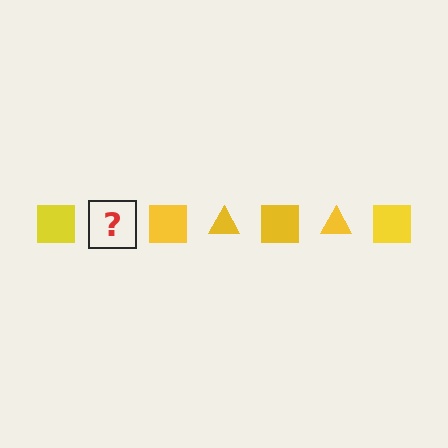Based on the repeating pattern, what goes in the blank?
The blank should be a yellow triangle.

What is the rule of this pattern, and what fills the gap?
The rule is that the pattern cycles through square, triangle shapes in yellow. The gap should be filled with a yellow triangle.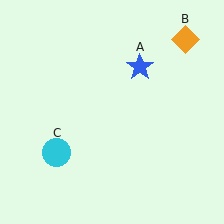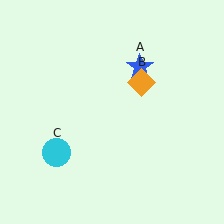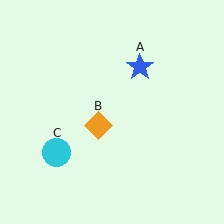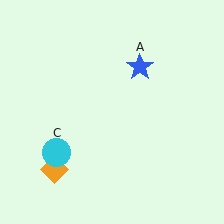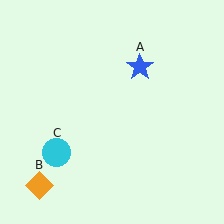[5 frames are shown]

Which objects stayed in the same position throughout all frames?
Blue star (object A) and cyan circle (object C) remained stationary.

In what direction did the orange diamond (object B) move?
The orange diamond (object B) moved down and to the left.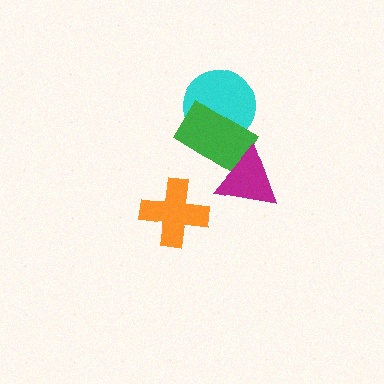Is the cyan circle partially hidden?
Yes, it is partially covered by another shape.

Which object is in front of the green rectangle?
The magenta triangle is in front of the green rectangle.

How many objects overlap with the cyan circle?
1 object overlaps with the cyan circle.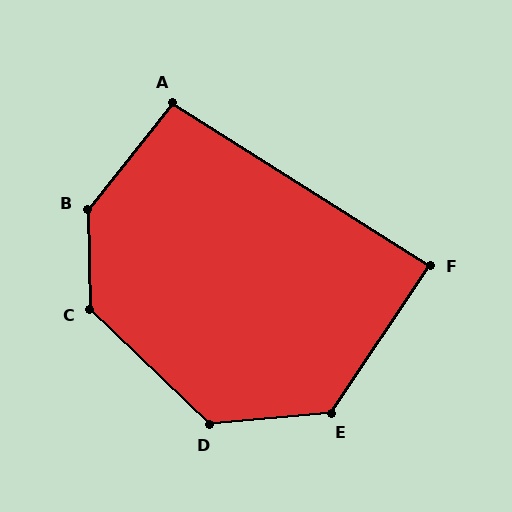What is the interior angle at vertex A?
Approximately 96 degrees (obtuse).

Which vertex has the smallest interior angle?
F, at approximately 89 degrees.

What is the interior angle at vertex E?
Approximately 129 degrees (obtuse).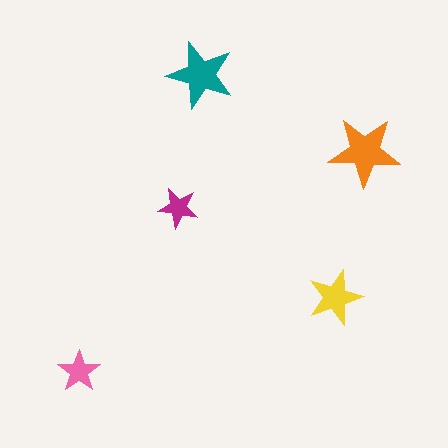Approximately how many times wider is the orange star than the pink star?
About 1.5 times wider.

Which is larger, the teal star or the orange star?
The orange one.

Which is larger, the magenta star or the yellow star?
The yellow one.